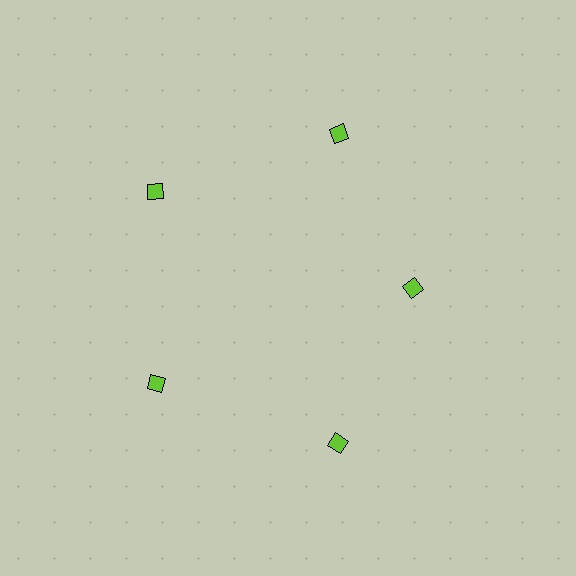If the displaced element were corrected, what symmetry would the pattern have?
It would have 5-fold rotational symmetry — the pattern would map onto itself every 72 degrees.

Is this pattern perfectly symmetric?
No. The 5 lime diamonds are arranged in a ring, but one element near the 3 o'clock position is pulled inward toward the center, breaking the 5-fold rotational symmetry.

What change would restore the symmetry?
The symmetry would be restored by moving it outward, back onto the ring so that all 5 diamonds sit at equal angles and equal distance from the center.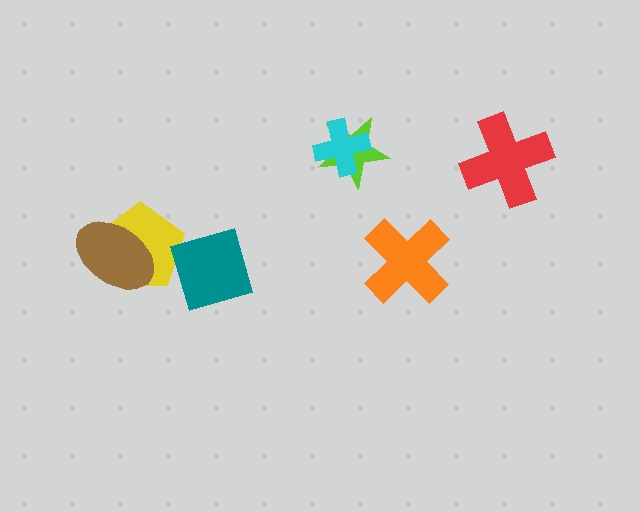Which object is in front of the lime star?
The cyan cross is in front of the lime star.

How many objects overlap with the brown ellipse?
1 object overlaps with the brown ellipse.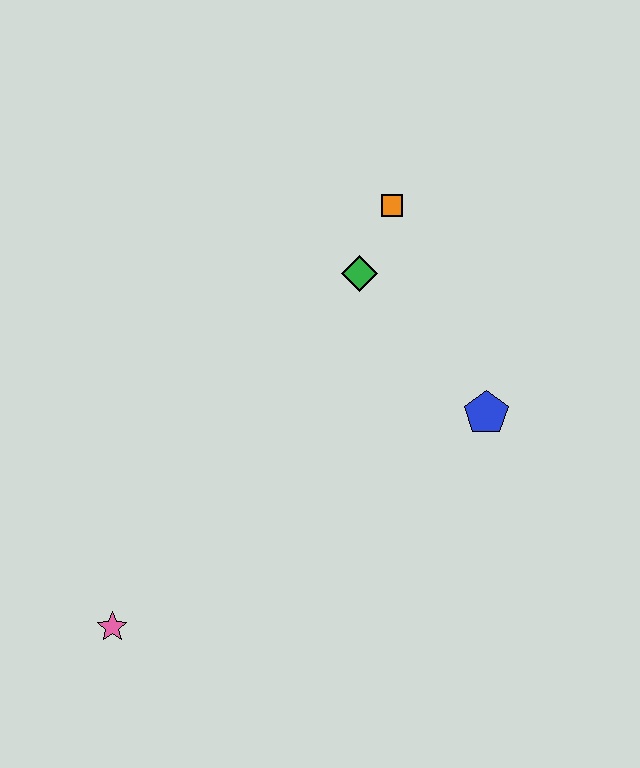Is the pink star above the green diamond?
No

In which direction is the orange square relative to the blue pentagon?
The orange square is above the blue pentagon.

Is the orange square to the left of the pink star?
No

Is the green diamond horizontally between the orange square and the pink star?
Yes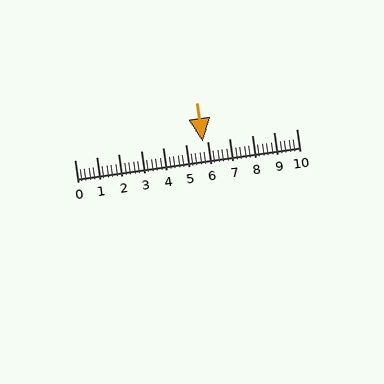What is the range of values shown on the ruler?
The ruler shows values from 0 to 10.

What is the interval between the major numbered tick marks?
The major tick marks are spaced 1 units apart.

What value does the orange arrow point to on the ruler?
The orange arrow points to approximately 5.8.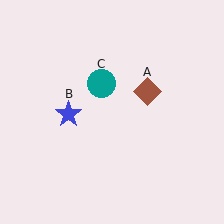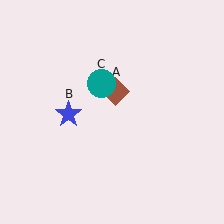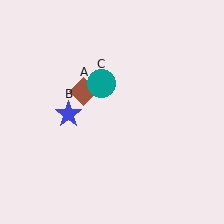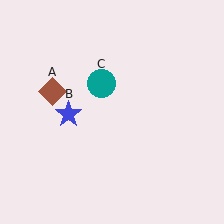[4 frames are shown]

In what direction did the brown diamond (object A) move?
The brown diamond (object A) moved left.